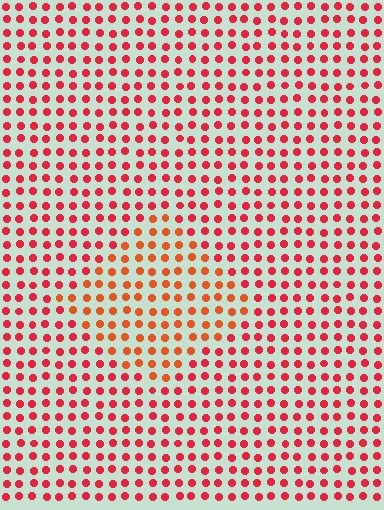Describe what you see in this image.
The image is filled with small red elements in a uniform arrangement. A diamond-shaped region is visible where the elements are tinted to a slightly different hue, forming a subtle color boundary.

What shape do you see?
I see a diamond.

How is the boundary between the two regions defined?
The boundary is defined purely by a slight shift in hue (about 25 degrees). Spacing, size, and orientation are identical on both sides.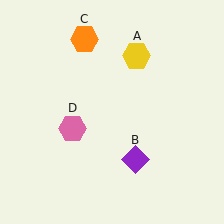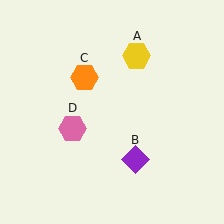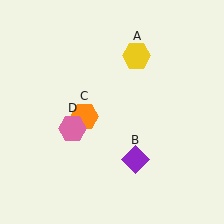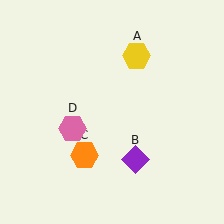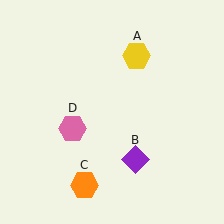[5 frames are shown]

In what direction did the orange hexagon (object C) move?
The orange hexagon (object C) moved down.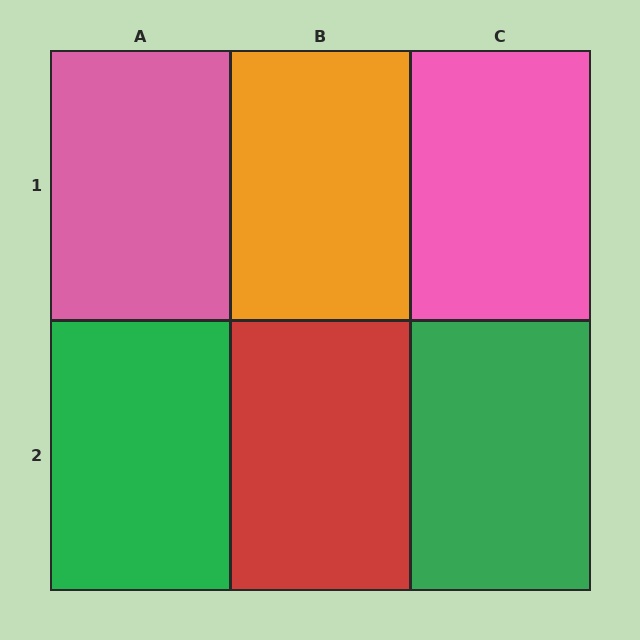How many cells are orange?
1 cell is orange.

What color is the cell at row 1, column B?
Orange.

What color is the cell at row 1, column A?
Pink.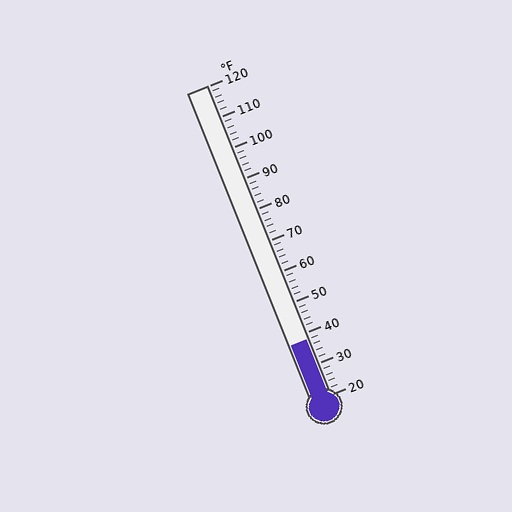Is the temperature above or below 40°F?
The temperature is below 40°F.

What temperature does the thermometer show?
The thermometer shows approximately 38°F.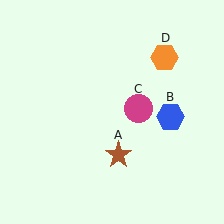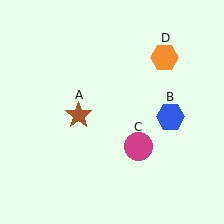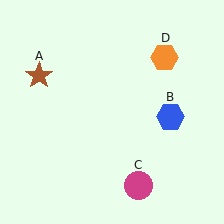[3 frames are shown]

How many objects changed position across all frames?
2 objects changed position: brown star (object A), magenta circle (object C).